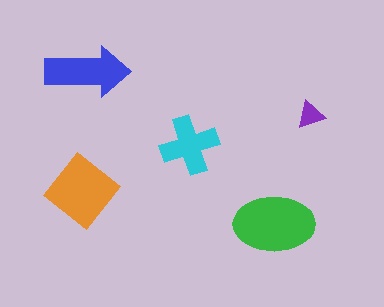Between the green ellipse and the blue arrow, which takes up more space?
The green ellipse.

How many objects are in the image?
There are 5 objects in the image.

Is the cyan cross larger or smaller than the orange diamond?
Smaller.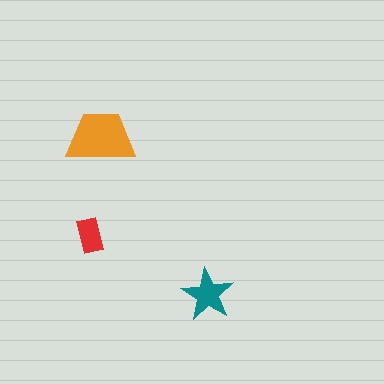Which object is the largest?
The orange trapezoid.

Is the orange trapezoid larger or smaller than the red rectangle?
Larger.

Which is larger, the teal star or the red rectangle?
The teal star.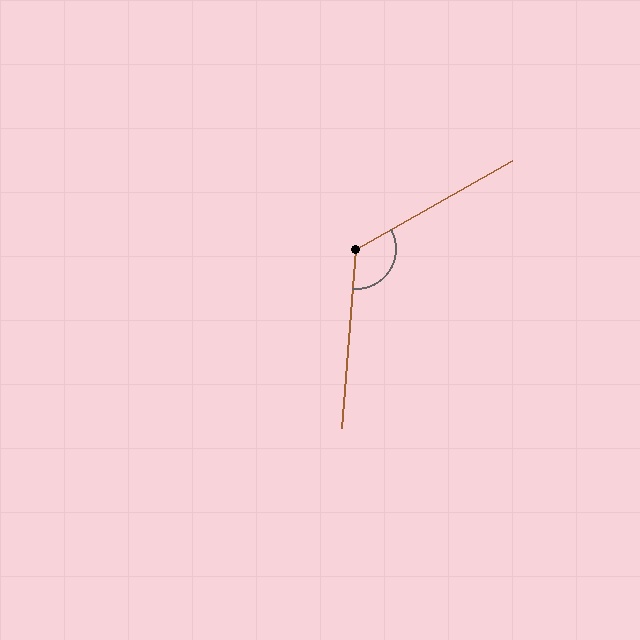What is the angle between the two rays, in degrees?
Approximately 124 degrees.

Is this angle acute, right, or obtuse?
It is obtuse.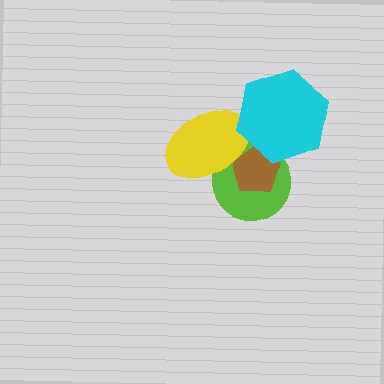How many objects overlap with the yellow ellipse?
3 objects overlap with the yellow ellipse.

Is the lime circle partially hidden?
Yes, it is partially covered by another shape.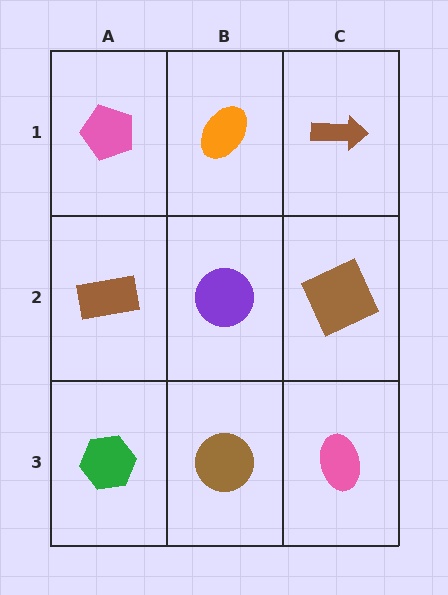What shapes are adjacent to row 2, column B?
An orange ellipse (row 1, column B), a brown circle (row 3, column B), a brown rectangle (row 2, column A), a brown square (row 2, column C).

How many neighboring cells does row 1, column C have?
2.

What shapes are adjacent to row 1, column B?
A purple circle (row 2, column B), a pink pentagon (row 1, column A), a brown arrow (row 1, column C).